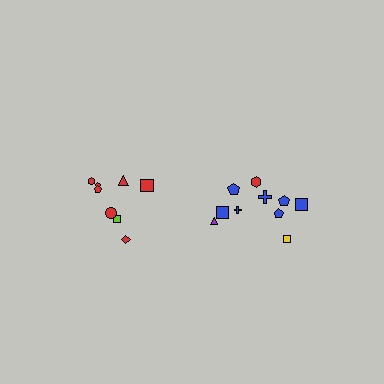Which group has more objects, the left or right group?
The right group.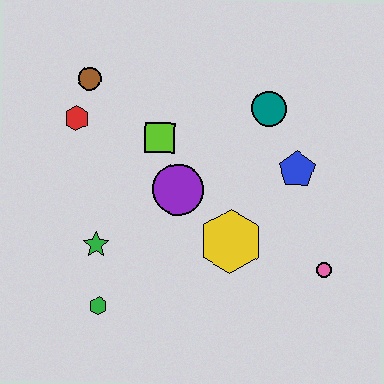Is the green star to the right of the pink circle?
No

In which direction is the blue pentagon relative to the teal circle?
The blue pentagon is below the teal circle.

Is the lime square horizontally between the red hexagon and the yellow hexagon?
Yes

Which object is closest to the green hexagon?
The green star is closest to the green hexagon.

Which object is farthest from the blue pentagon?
The green hexagon is farthest from the blue pentagon.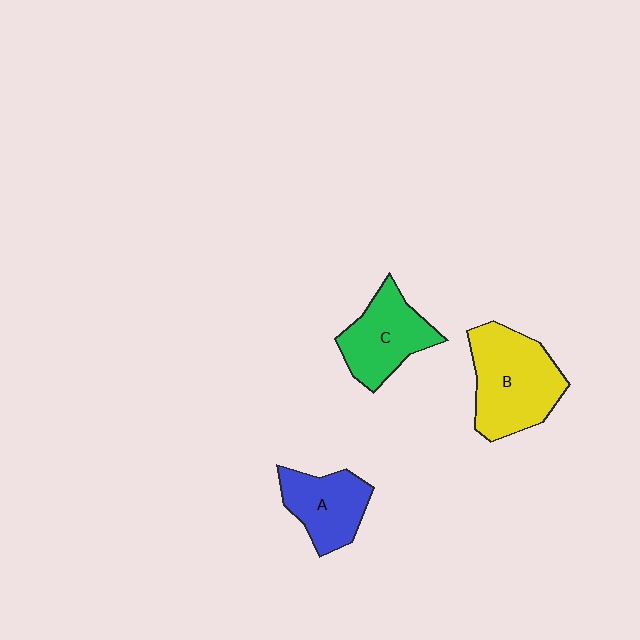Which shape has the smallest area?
Shape A (blue).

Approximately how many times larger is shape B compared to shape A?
Approximately 1.5 times.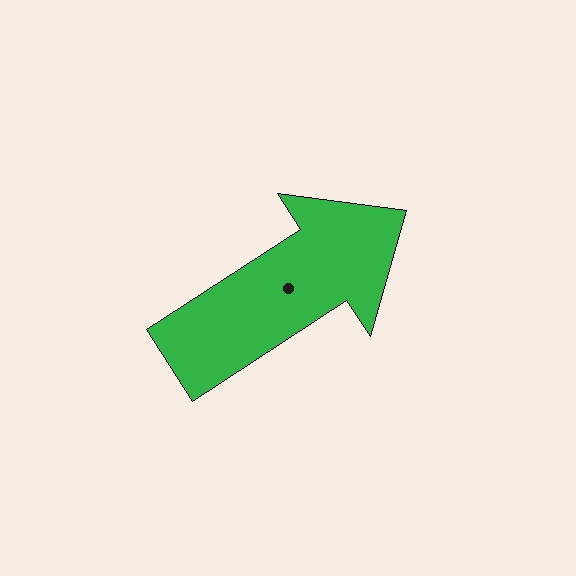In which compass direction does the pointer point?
Northeast.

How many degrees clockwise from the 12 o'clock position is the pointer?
Approximately 57 degrees.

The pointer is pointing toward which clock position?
Roughly 2 o'clock.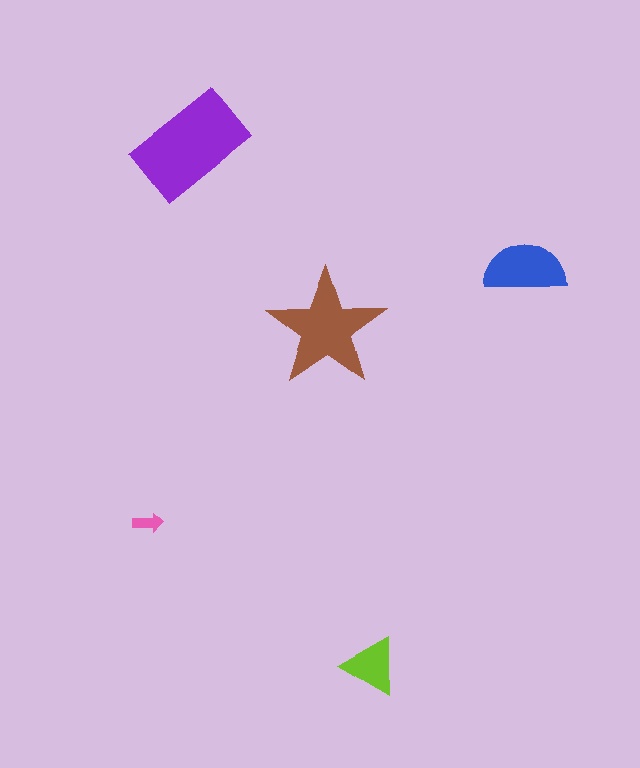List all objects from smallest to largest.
The pink arrow, the lime triangle, the blue semicircle, the brown star, the purple rectangle.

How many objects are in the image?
There are 5 objects in the image.